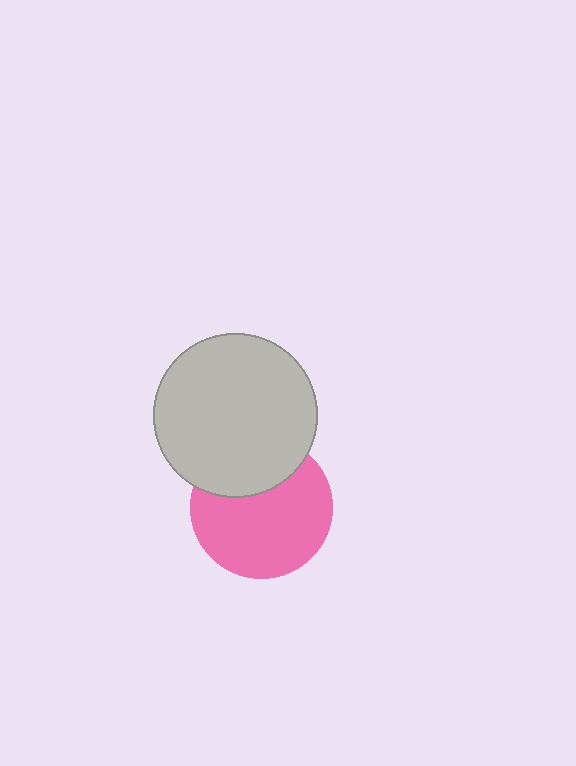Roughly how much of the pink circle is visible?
Most of it is visible (roughly 70%).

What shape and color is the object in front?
The object in front is a light gray circle.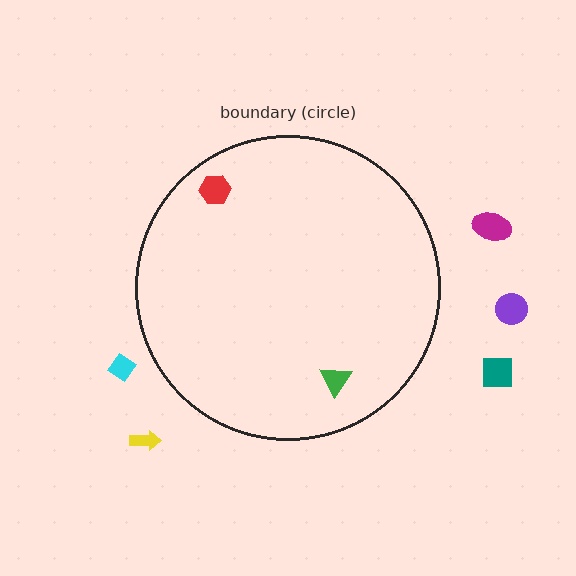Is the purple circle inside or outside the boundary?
Outside.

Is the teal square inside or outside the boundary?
Outside.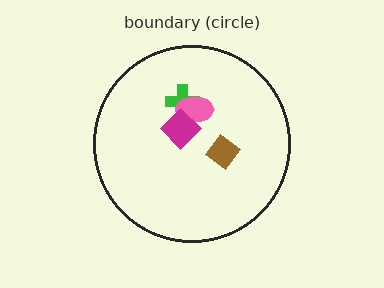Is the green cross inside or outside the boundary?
Inside.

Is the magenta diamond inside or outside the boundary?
Inside.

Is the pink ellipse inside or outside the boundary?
Inside.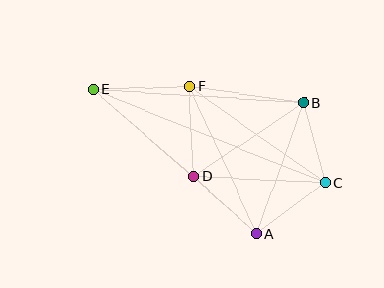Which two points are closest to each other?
Points B and C are closest to each other.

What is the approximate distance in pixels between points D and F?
The distance between D and F is approximately 90 pixels.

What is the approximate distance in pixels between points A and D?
The distance between A and D is approximately 85 pixels.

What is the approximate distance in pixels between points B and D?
The distance between B and D is approximately 132 pixels.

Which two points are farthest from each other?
Points C and E are farthest from each other.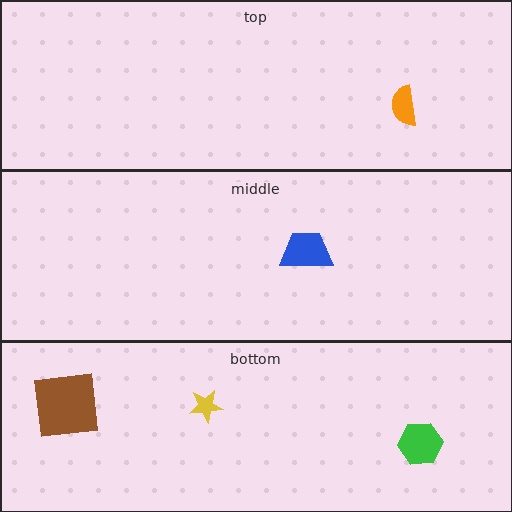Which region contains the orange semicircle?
The top region.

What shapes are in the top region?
The orange semicircle.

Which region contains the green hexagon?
The bottom region.